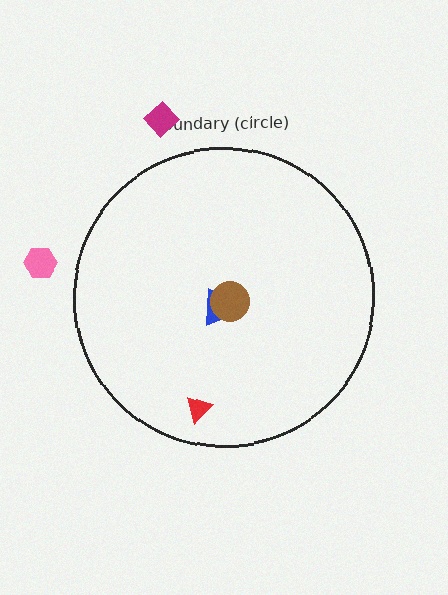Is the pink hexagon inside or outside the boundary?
Outside.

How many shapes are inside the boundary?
3 inside, 2 outside.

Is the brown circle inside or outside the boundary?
Inside.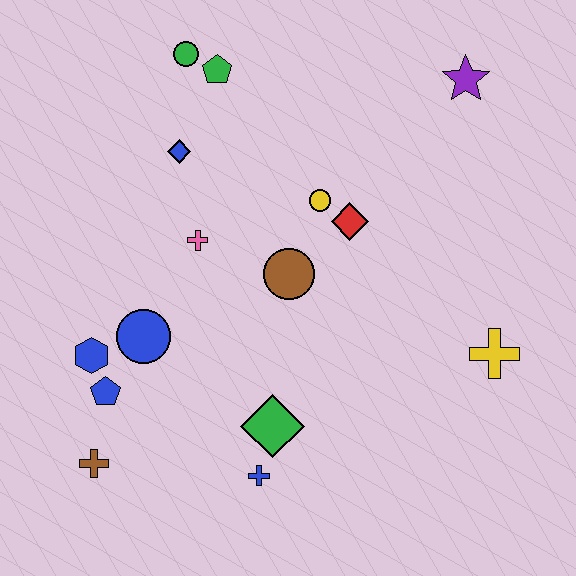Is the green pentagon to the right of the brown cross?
Yes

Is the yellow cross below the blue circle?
Yes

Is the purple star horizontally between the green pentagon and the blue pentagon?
No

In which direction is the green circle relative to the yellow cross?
The green circle is to the left of the yellow cross.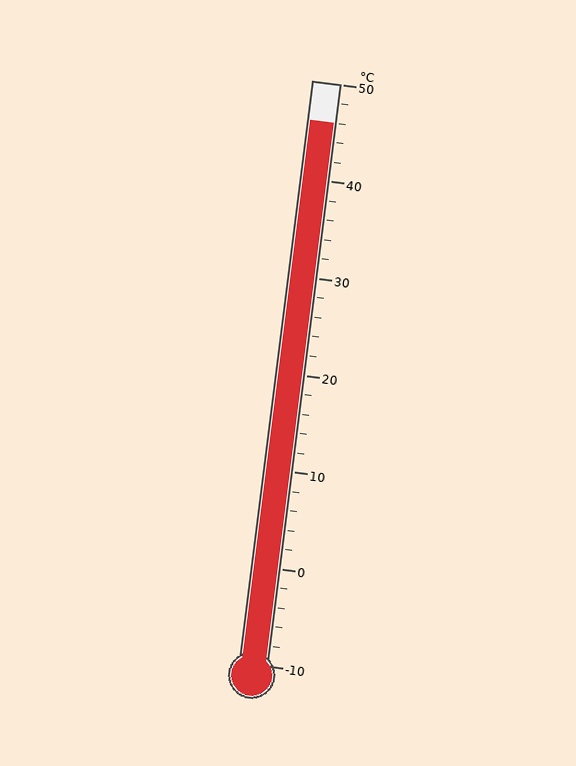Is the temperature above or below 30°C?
The temperature is above 30°C.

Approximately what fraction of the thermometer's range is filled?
The thermometer is filled to approximately 95% of its range.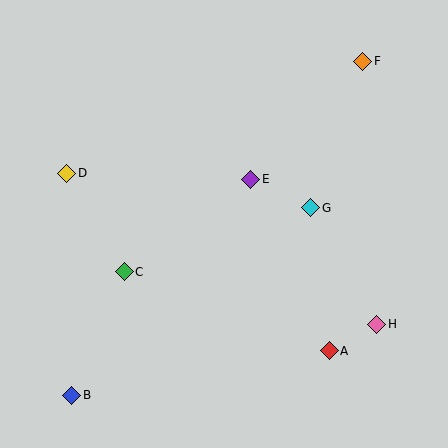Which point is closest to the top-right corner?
Point F is closest to the top-right corner.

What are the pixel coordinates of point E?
Point E is at (251, 179).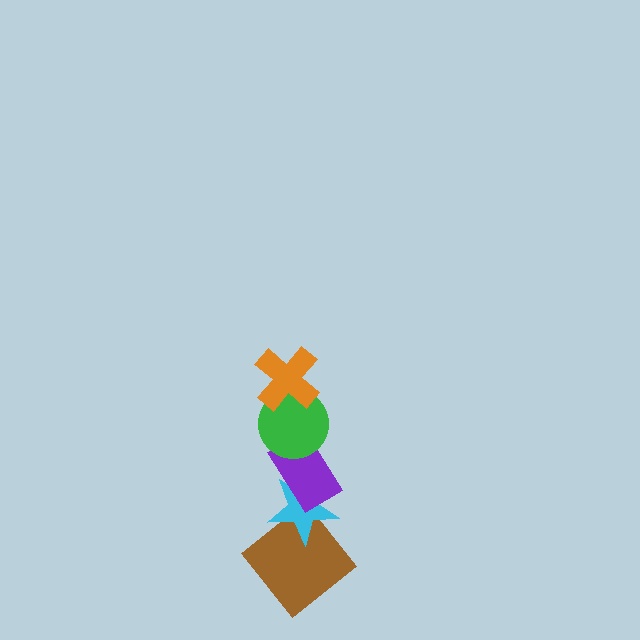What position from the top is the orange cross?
The orange cross is 1st from the top.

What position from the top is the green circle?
The green circle is 2nd from the top.